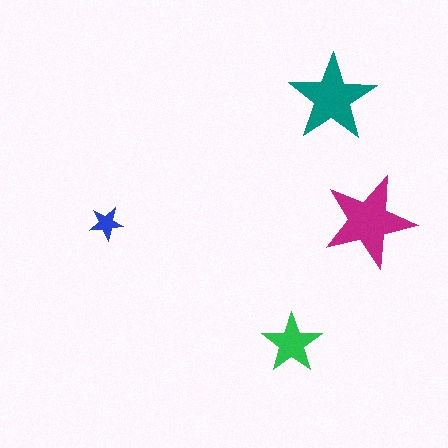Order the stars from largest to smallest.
the magenta one, the teal one, the green one, the blue one.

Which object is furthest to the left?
The blue star is leftmost.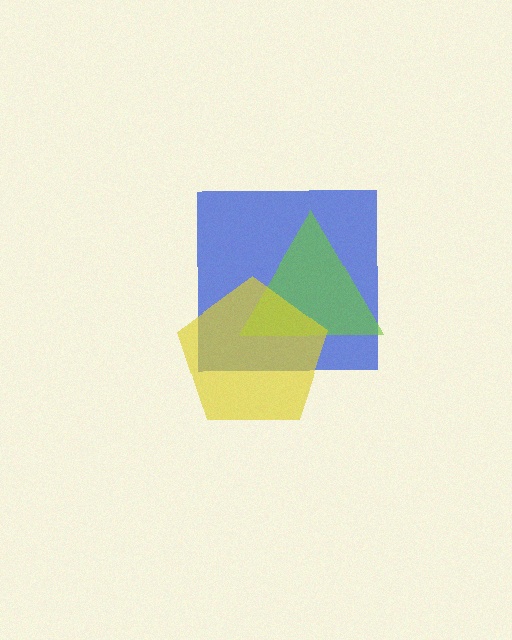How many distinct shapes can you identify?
There are 3 distinct shapes: a blue square, a lime triangle, a yellow pentagon.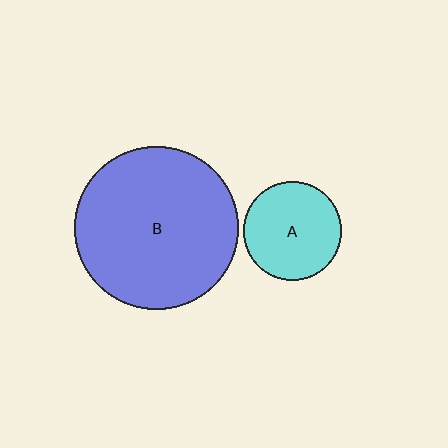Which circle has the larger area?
Circle B (blue).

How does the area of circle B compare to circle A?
Approximately 2.7 times.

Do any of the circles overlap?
No, none of the circles overlap.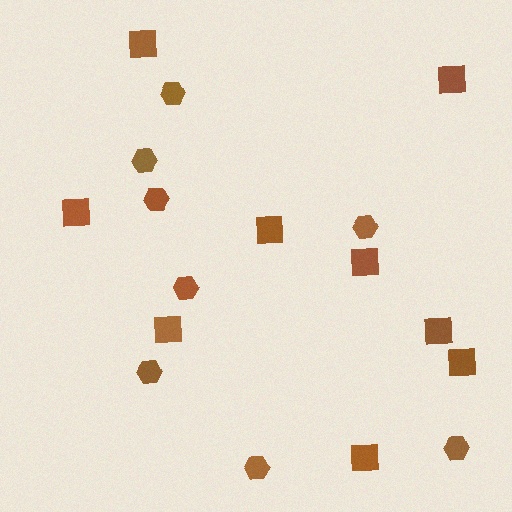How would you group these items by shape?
There are 2 groups: one group of squares (9) and one group of hexagons (8).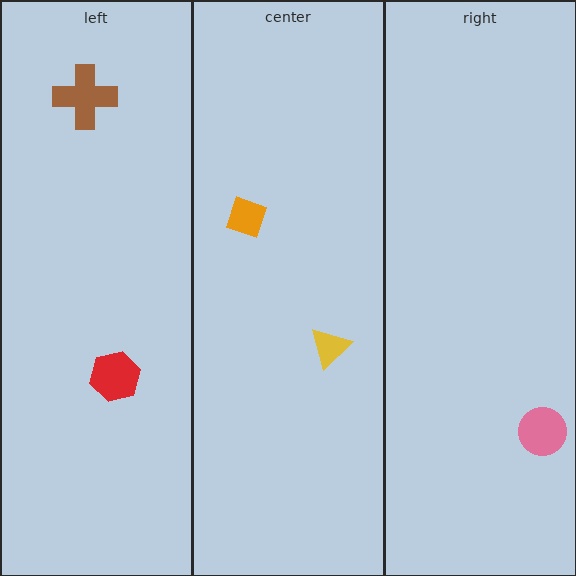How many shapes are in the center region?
2.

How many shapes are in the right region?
1.